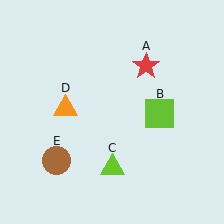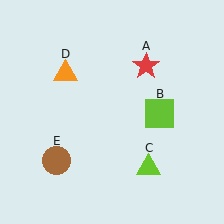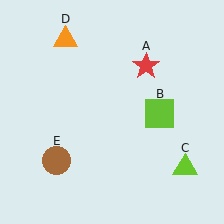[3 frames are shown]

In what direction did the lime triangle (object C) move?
The lime triangle (object C) moved right.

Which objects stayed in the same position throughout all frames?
Red star (object A) and lime square (object B) and brown circle (object E) remained stationary.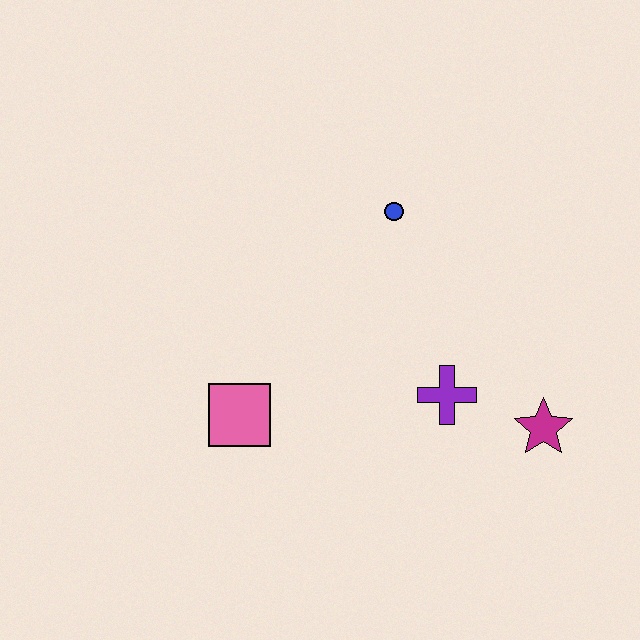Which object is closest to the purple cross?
The magenta star is closest to the purple cross.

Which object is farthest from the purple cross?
The pink square is farthest from the purple cross.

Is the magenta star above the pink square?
No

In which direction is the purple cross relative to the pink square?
The purple cross is to the right of the pink square.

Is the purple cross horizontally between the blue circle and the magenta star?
Yes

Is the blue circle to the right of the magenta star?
No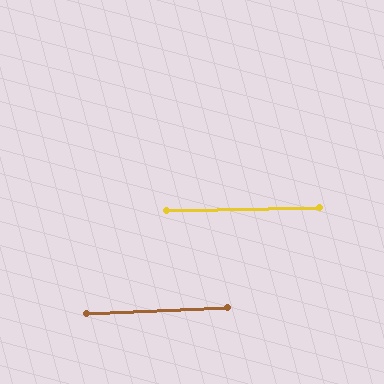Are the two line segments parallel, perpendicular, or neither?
Parallel — their directions differ by only 1.4°.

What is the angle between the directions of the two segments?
Approximately 1 degree.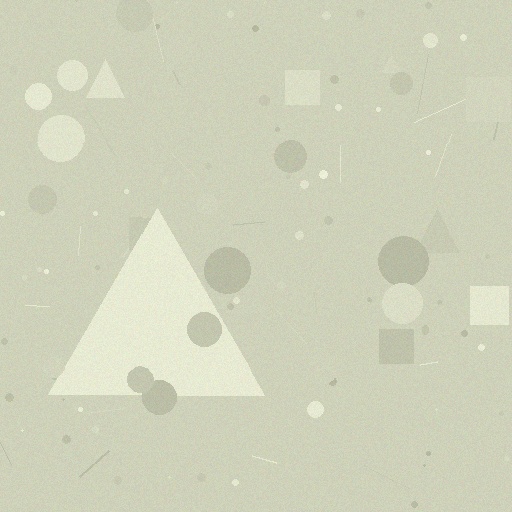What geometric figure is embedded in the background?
A triangle is embedded in the background.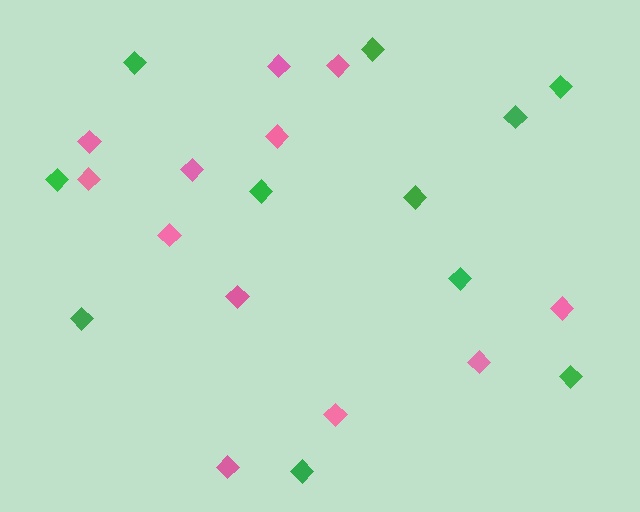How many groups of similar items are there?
There are 2 groups: one group of pink diamonds (12) and one group of green diamonds (11).